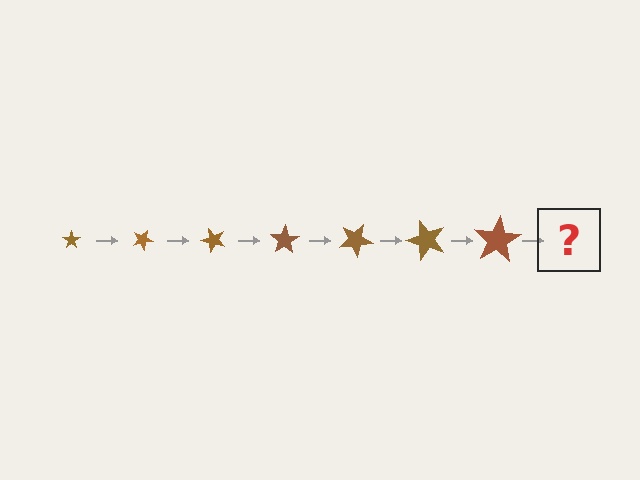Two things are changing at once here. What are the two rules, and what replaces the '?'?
The two rules are that the star grows larger each step and it rotates 25 degrees each step. The '?' should be a star, larger than the previous one and rotated 175 degrees from the start.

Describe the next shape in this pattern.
It should be a star, larger than the previous one and rotated 175 degrees from the start.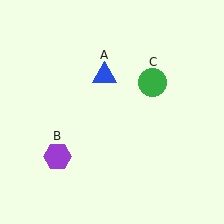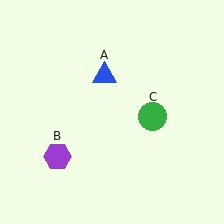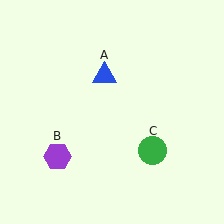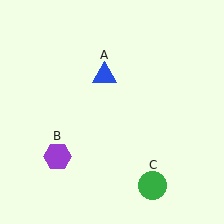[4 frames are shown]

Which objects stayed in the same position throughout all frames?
Blue triangle (object A) and purple hexagon (object B) remained stationary.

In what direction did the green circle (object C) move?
The green circle (object C) moved down.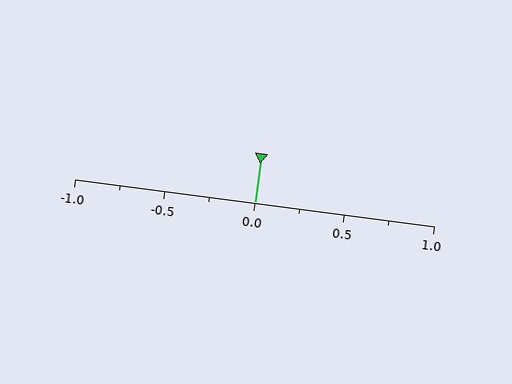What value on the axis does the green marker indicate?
The marker indicates approximately 0.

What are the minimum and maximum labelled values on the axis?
The axis runs from -1.0 to 1.0.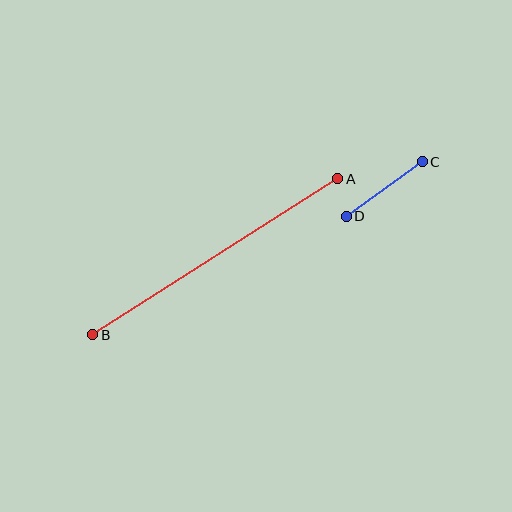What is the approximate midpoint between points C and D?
The midpoint is at approximately (384, 189) pixels.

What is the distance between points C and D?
The distance is approximately 94 pixels.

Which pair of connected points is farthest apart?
Points A and B are farthest apart.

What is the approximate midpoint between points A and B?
The midpoint is at approximately (215, 257) pixels.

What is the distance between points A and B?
The distance is approximately 291 pixels.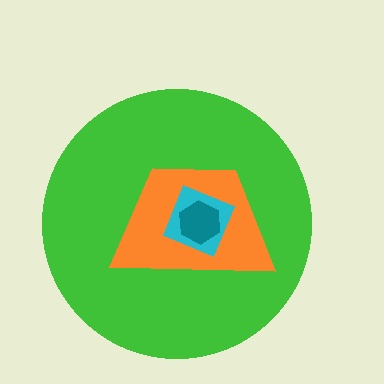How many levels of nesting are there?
4.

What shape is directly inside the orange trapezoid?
The cyan square.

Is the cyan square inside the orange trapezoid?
Yes.